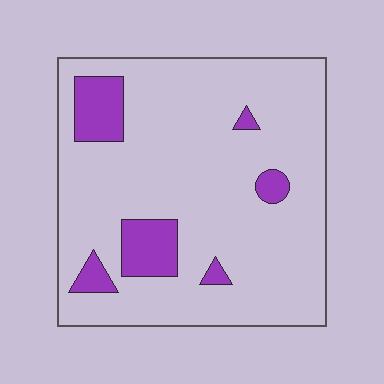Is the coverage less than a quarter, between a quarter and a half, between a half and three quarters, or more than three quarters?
Less than a quarter.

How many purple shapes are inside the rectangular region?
6.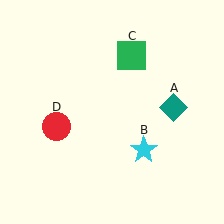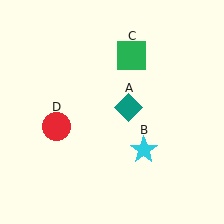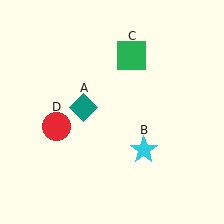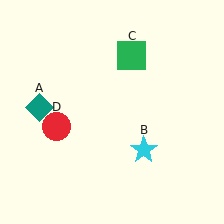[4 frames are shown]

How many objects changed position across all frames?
1 object changed position: teal diamond (object A).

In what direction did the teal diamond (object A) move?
The teal diamond (object A) moved left.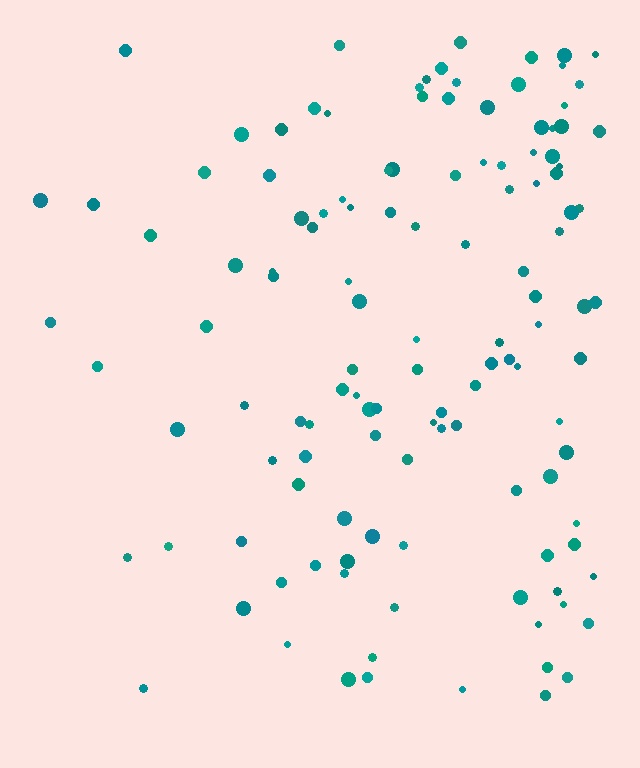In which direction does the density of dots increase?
From left to right, with the right side densest.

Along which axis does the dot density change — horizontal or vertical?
Horizontal.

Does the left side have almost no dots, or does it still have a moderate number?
Still a moderate number, just noticeably fewer than the right.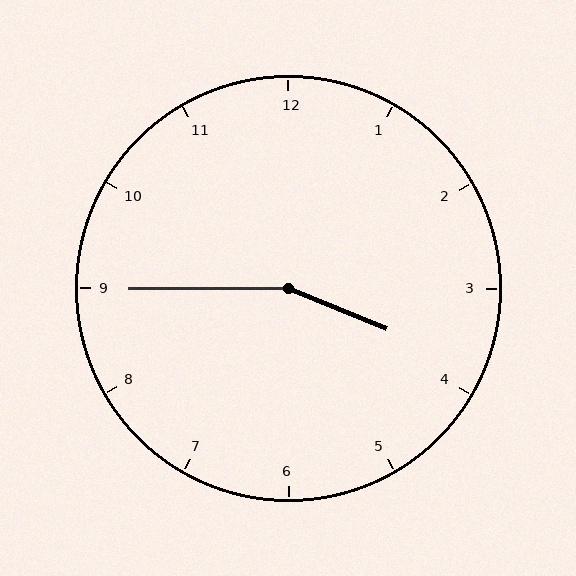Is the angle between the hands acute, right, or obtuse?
It is obtuse.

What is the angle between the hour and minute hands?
Approximately 158 degrees.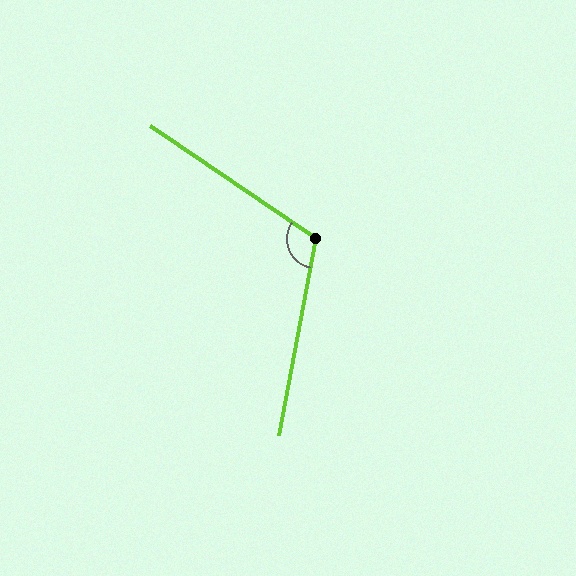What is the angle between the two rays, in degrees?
Approximately 114 degrees.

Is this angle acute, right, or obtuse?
It is obtuse.